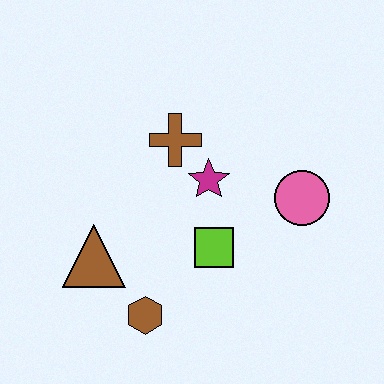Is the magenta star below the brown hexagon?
No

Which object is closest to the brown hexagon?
The brown triangle is closest to the brown hexagon.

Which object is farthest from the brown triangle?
The pink circle is farthest from the brown triangle.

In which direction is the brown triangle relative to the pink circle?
The brown triangle is to the left of the pink circle.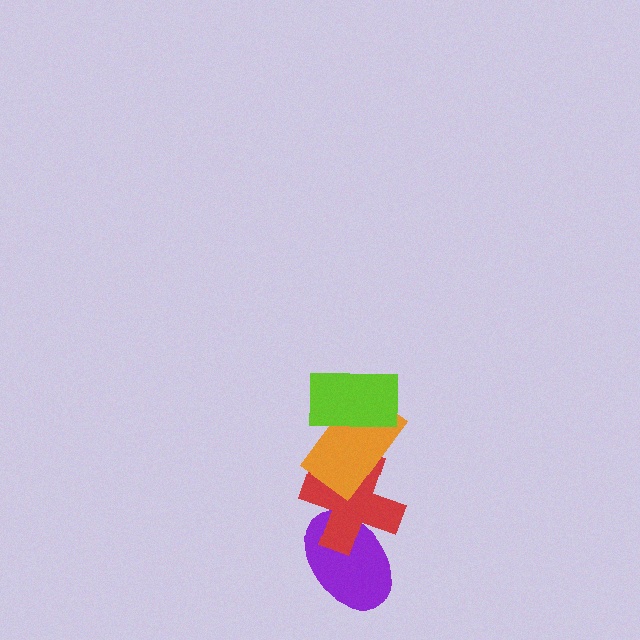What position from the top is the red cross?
The red cross is 3rd from the top.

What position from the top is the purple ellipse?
The purple ellipse is 4th from the top.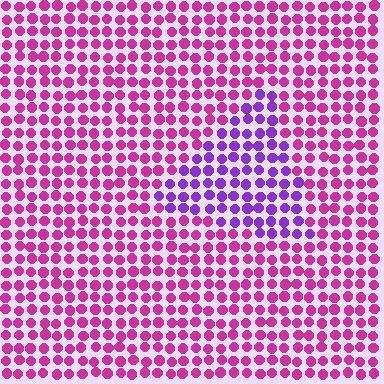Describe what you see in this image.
The image is filled with small magenta elements in a uniform arrangement. A triangle-shaped region is visible where the elements are tinted to a slightly different hue, forming a subtle color boundary.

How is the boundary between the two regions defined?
The boundary is defined purely by a slight shift in hue (about 44 degrees). Spacing, size, and orientation are identical on both sides.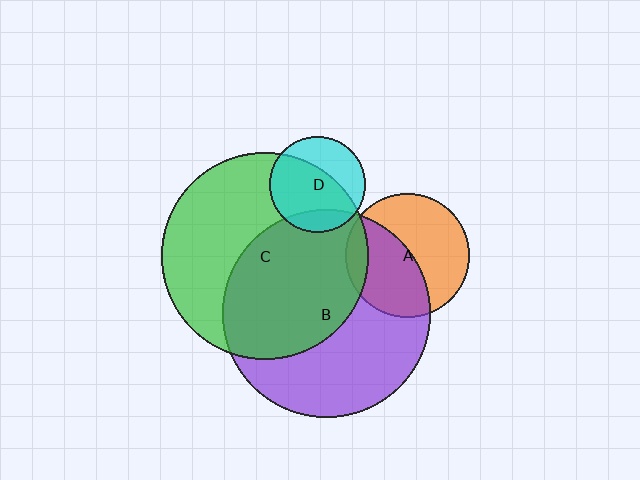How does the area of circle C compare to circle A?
Approximately 2.8 times.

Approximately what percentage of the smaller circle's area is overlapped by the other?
Approximately 15%.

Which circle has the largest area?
Circle B (purple).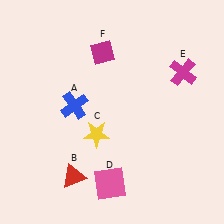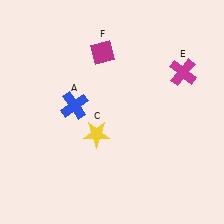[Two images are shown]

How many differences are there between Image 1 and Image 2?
There are 2 differences between the two images.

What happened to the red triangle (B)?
The red triangle (B) was removed in Image 2. It was in the bottom-left area of Image 1.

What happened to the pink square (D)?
The pink square (D) was removed in Image 2. It was in the bottom-left area of Image 1.